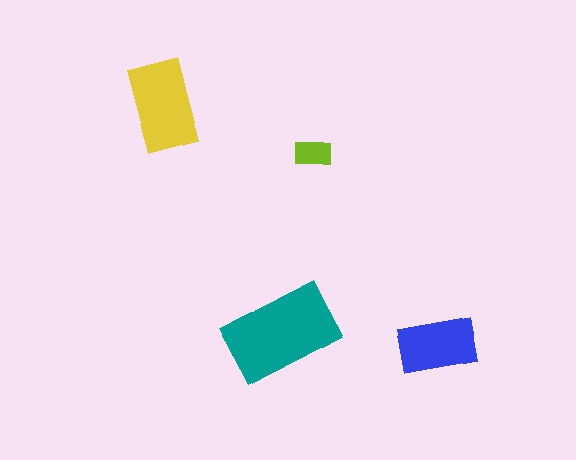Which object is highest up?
The yellow rectangle is topmost.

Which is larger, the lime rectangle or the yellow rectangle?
The yellow one.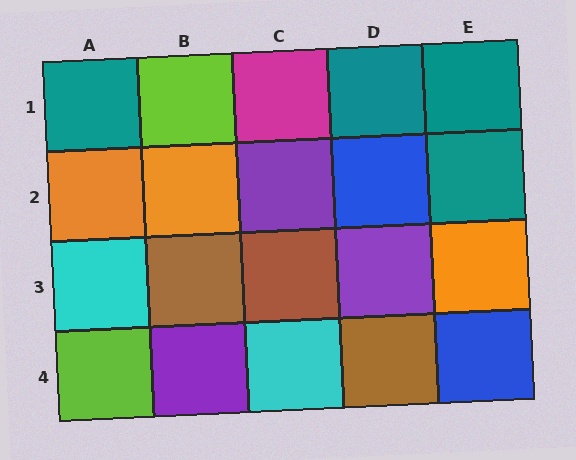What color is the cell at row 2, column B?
Orange.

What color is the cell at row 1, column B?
Lime.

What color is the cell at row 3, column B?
Brown.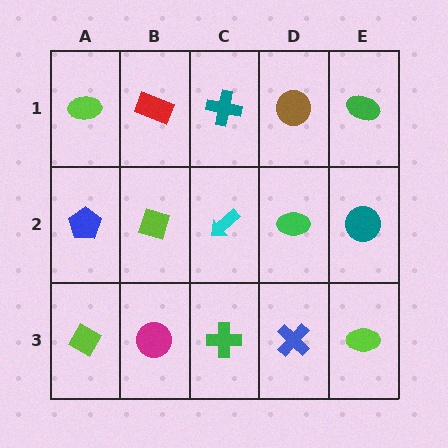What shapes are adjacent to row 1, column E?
A teal circle (row 2, column E), a brown circle (row 1, column D).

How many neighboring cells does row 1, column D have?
3.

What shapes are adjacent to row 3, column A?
A blue pentagon (row 2, column A), a magenta circle (row 3, column B).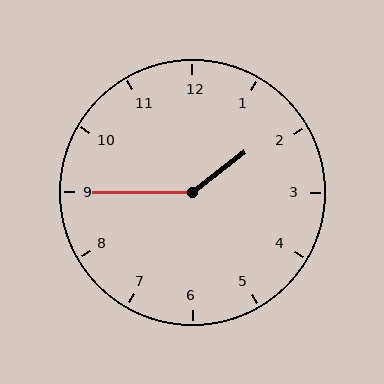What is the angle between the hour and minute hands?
Approximately 142 degrees.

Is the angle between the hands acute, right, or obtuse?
It is obtuse.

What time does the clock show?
1:45.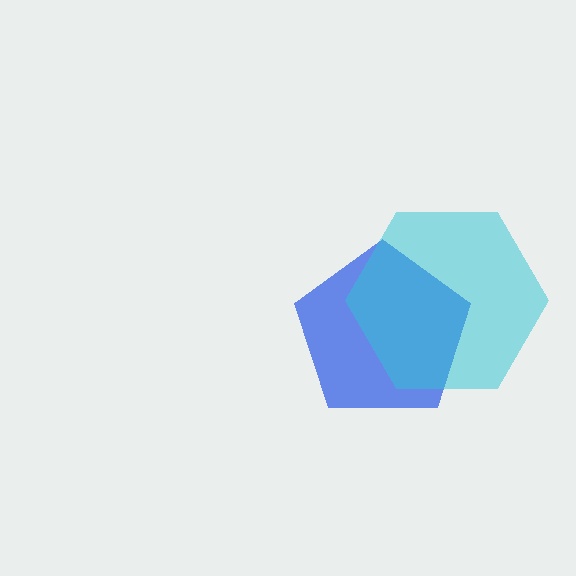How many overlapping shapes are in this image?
There are 2 overlapping shapes in the image.